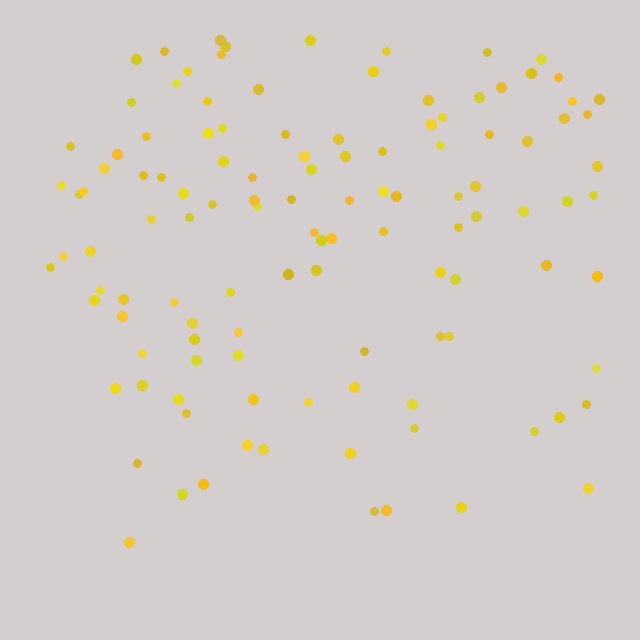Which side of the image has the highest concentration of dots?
The top.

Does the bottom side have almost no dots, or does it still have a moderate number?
Still a moderate number, just noticeably fewer than the top.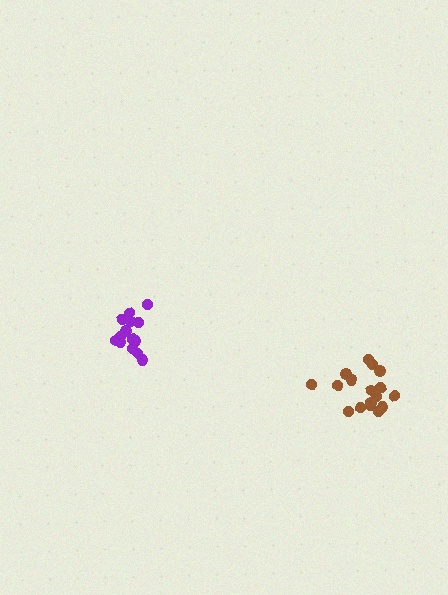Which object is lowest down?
The brown cluster is bottommost.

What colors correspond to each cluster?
The clusters are colored: brown, purple.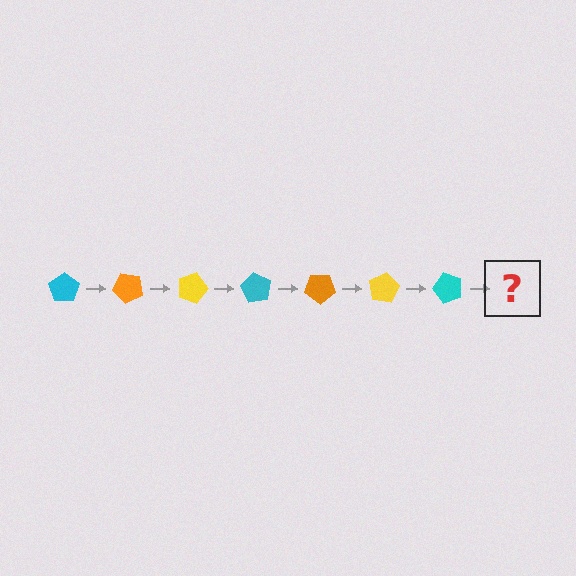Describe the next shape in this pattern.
It should be an orange pentagon, rotated 315 degrees from the start.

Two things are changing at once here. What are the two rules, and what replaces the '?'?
The two rules are that it rotates 45 degrees each step and the color cycles through cyan, orange, and yellow. The '?' should be an orange pentagon, rotated 315 degrees from the start.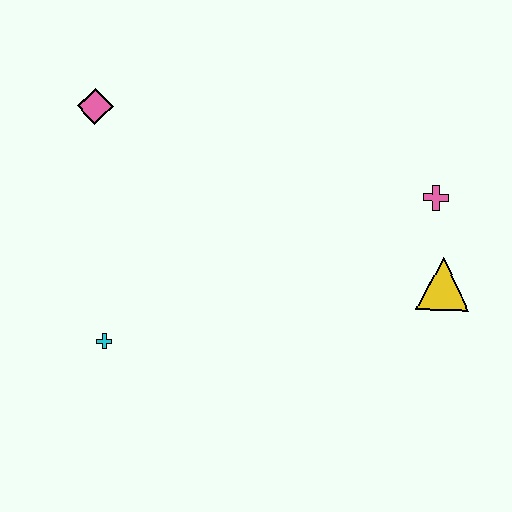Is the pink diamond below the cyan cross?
No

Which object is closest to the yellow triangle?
The pink cross is closest to the yellow triangle.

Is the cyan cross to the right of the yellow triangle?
No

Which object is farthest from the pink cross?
The cyan cross is farthest from the pink cross.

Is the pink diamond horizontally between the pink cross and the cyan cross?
No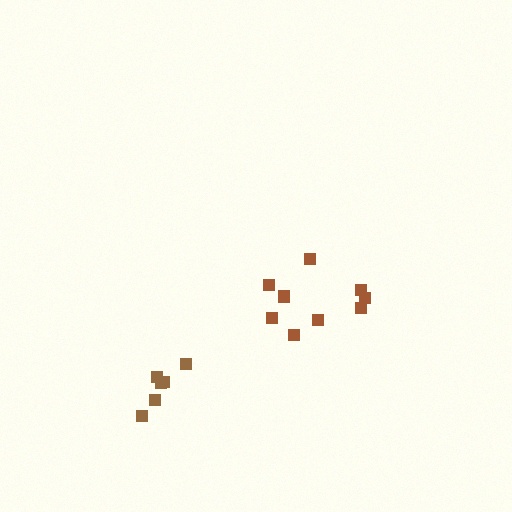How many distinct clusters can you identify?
There are 2 distinct clusters.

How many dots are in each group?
Group 1: 9 dots, Group 2: 6 dots (15 total).